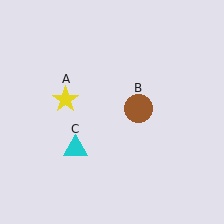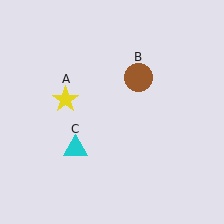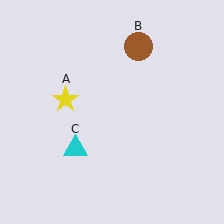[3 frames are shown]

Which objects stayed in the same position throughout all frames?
Yellow star (object A) and cyan triangle (object C) remained stationary.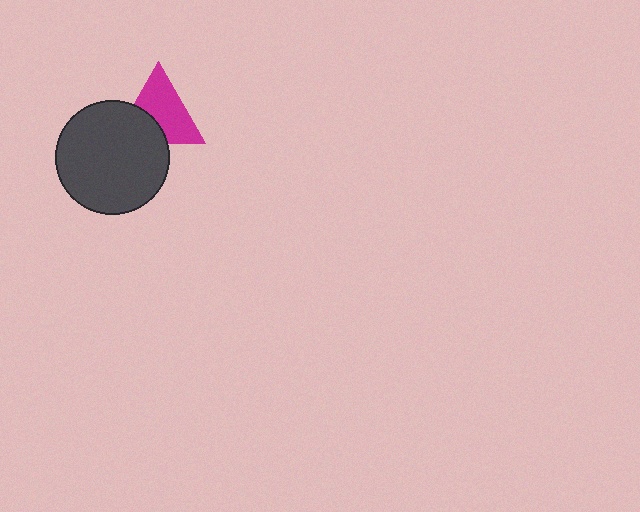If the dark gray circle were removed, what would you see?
You would see the complete magenta triangle.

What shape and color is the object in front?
The object in front is a dark gray circle.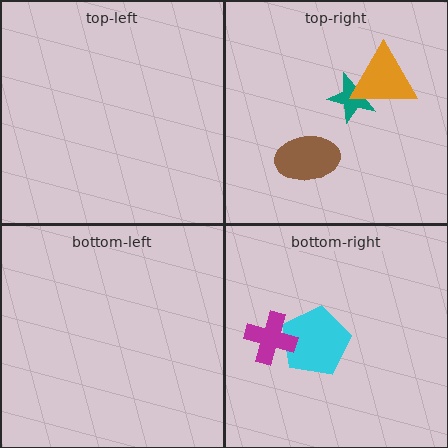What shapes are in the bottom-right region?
The cyan pentagon, the magenta cross.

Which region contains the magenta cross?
The bottom-right region.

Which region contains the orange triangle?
The top-right region.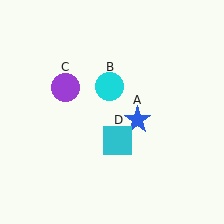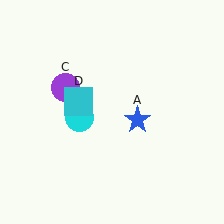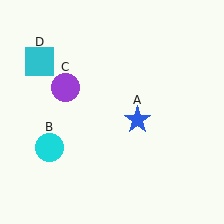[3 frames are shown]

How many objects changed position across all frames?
2 objects changed position: cyan circle (object B), cyan square (object D).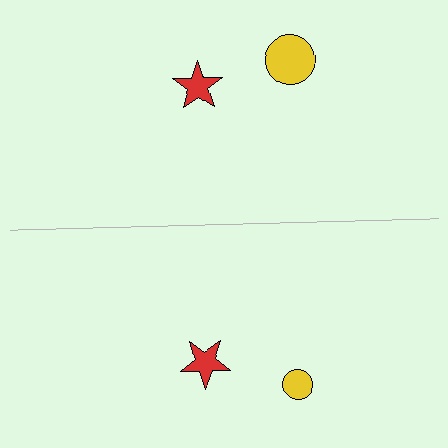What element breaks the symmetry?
The yellow circle on the bottom side has a different size than its mirror counterpart.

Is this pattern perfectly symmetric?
No, the pattern is not perfectly symmetric. The yellow circle on the bottom side has a different size than its mirror counterpart.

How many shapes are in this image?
There are 4 shapes in this image.